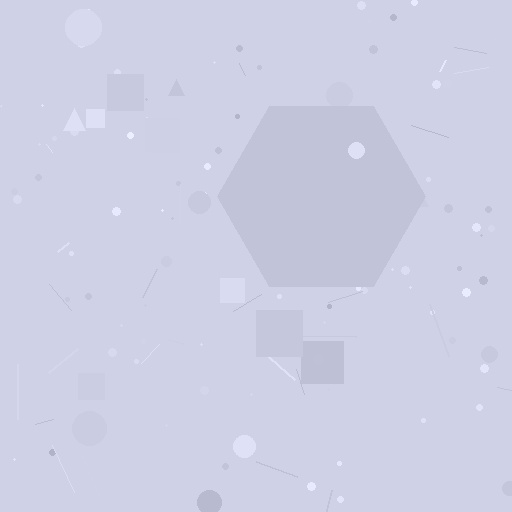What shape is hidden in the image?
A hexagon is hidden in the image.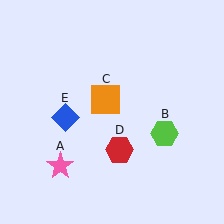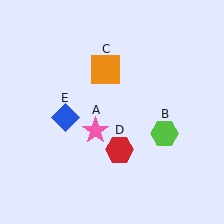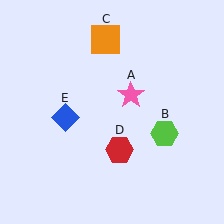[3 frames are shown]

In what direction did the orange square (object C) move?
The orange square (object C) moved up.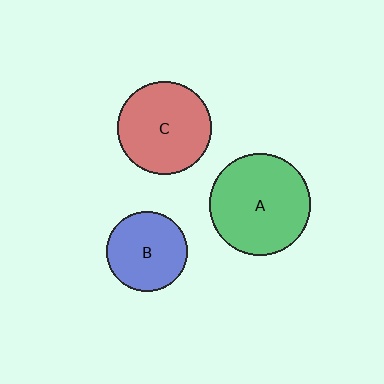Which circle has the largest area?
Circle A (green).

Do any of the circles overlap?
No, none of the circles overlap.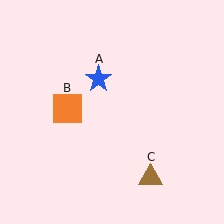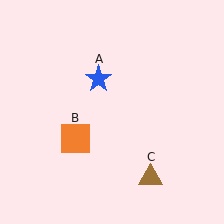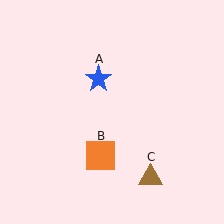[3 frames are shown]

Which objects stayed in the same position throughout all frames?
Blue star (object A) and brown triangle (object C) remained stationary.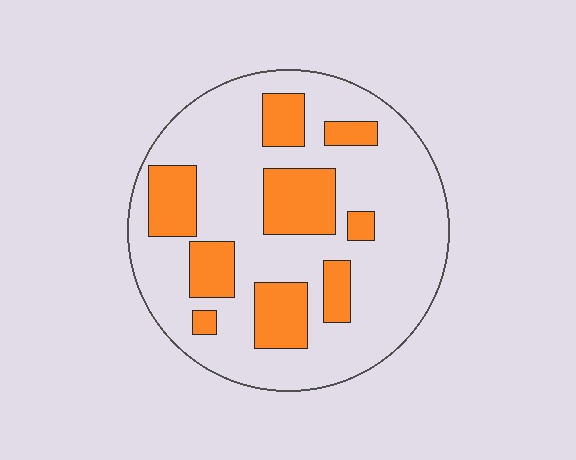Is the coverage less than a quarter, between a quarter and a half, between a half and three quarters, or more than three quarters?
Between a quarter and a half.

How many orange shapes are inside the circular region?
9.